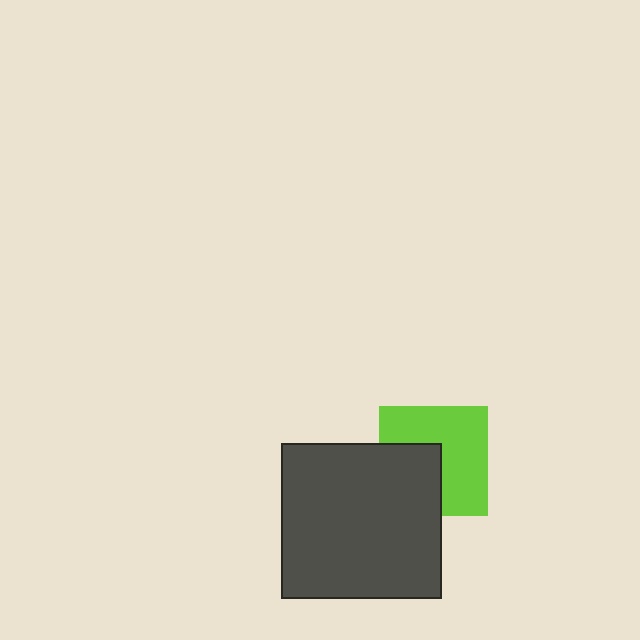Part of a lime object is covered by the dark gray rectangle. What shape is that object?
It is a square.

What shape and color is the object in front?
The object in front is a dark gray rectangle.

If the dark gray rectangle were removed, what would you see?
You would see the complete lime square.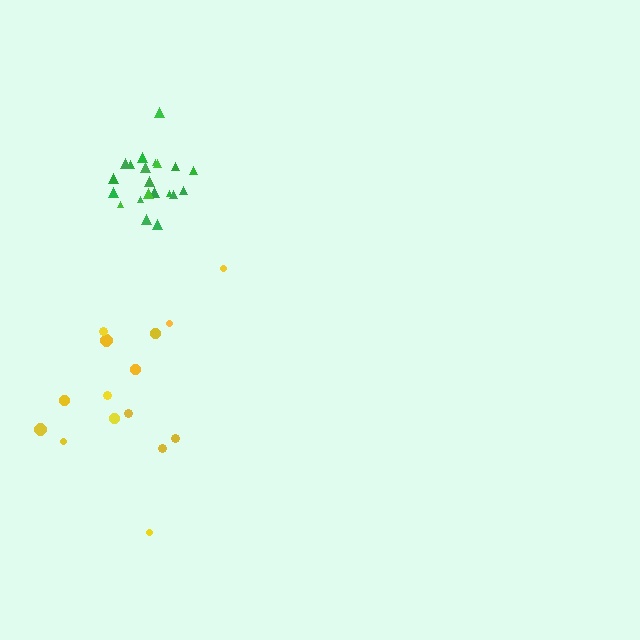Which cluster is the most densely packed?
Green.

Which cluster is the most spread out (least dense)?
Yellow.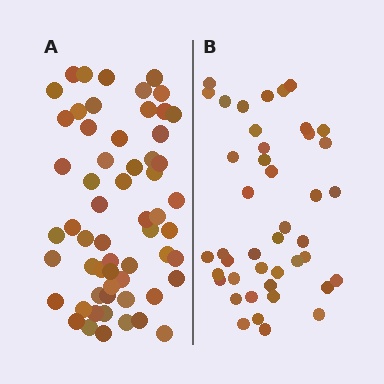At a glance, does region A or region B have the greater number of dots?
Region A (the left region) has more dots.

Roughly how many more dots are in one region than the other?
Region A has approximately 15 more dots than region B.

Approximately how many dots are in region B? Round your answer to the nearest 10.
About 40 dots. (The exact count is 43, which rounds to 40.)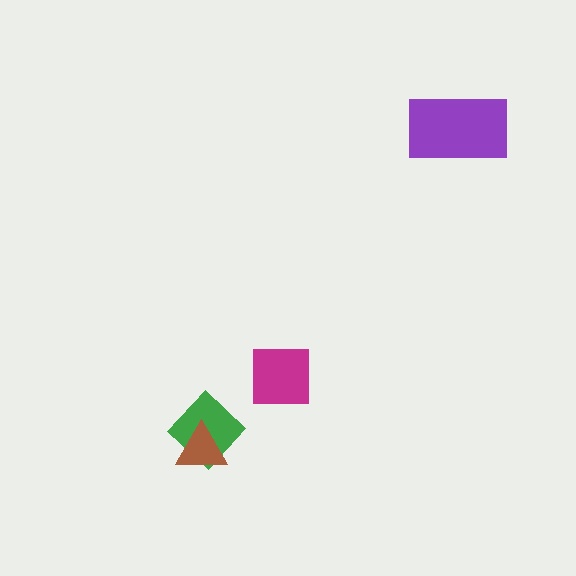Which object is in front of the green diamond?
The brown triangle is in front of the green diamond.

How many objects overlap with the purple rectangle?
0 objects overlap with the purple rectangle.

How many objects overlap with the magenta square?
0 objects overlap with the magenta square.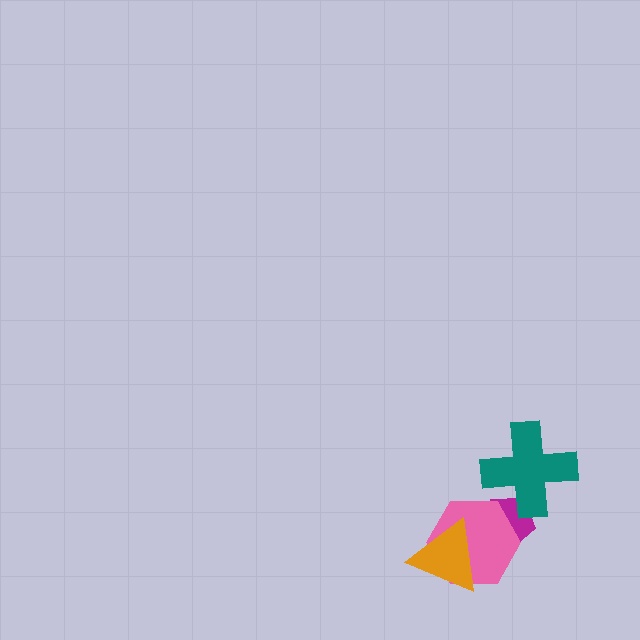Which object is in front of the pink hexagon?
The orange triangle is in front of the pink hexagon.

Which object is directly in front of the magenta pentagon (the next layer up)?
The pink hexagon is directly in front of the magenta pentagon.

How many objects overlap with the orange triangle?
1 object overlaps with the orange triangle.